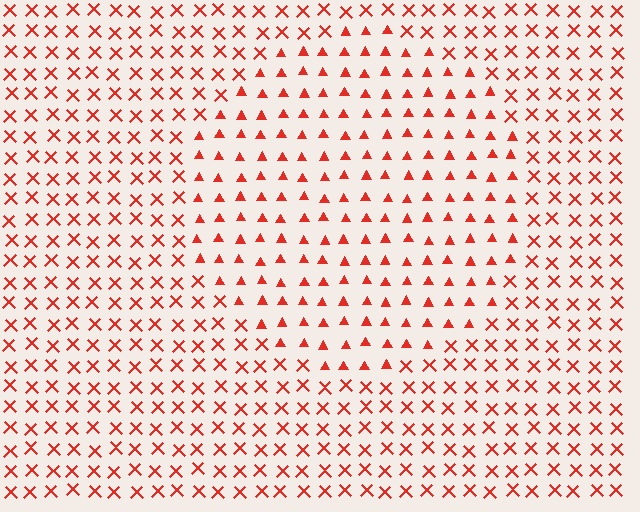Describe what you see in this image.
The image is filled with small red elements arranged in a uniform grid. A circle-shaped region contains triangles, while the surrounding area contains X marks. The boundary is defined purely by the change in element shape.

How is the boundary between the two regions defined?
The boundary is defined by a change in element shape: triangles inside vs. X marks outside. All elements share the same color and spacing.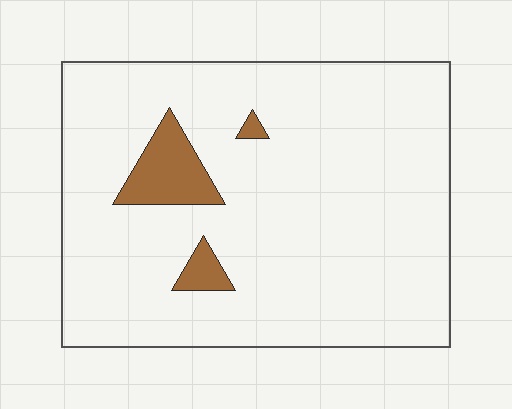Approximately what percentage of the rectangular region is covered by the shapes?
Approximately 5%.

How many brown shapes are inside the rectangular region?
3.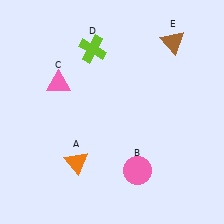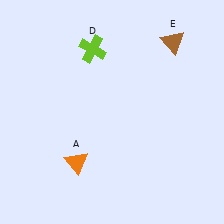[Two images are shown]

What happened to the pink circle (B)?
The pink circle (B) was removed in Image 2. It was in the bottom-right area of Image 1.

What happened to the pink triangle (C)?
The pink triangle (C) was removed in Image 2. It was in the top-left area of Image 1.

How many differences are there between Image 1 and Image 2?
There are 2 differences between the two images.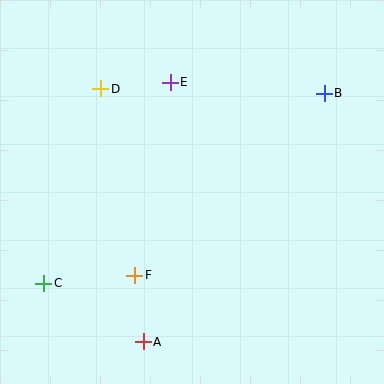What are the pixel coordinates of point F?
Point F is at (135, 275).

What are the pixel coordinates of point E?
Point E is at (170, 82).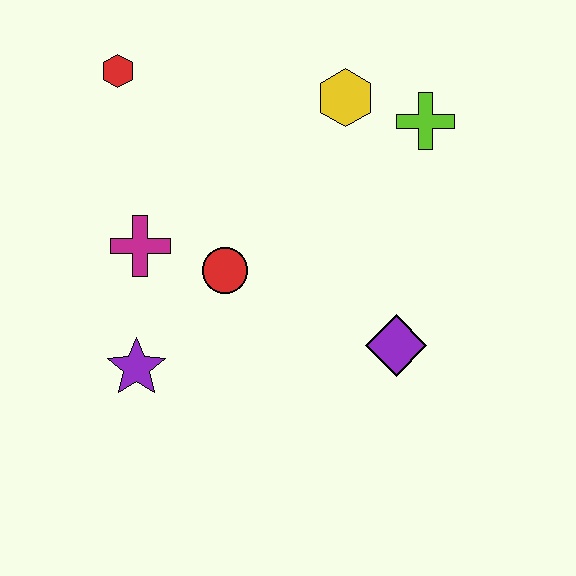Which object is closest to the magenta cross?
The red circle is closest to the magenta cross.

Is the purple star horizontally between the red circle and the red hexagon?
Yes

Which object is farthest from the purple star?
The lime cross is farthest from the purple star.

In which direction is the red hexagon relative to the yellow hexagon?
The red hexagon is to the left of the yellow hexagon.